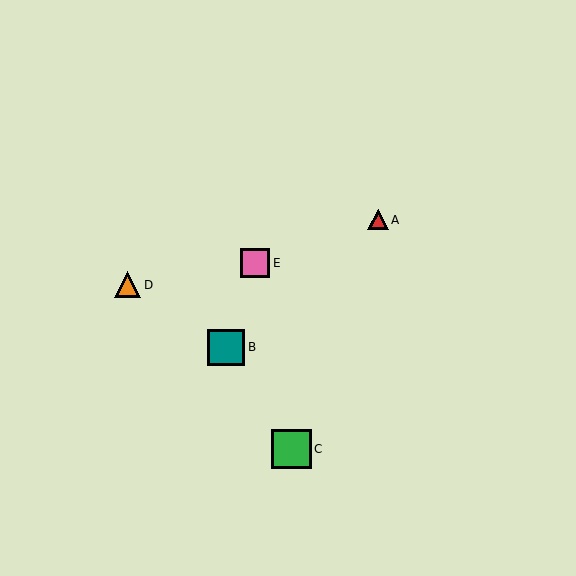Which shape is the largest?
The green square (labeled C) is the largest.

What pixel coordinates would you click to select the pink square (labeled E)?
Click at (255, 263) to select the pink square E.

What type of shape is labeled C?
Shape C is a green square.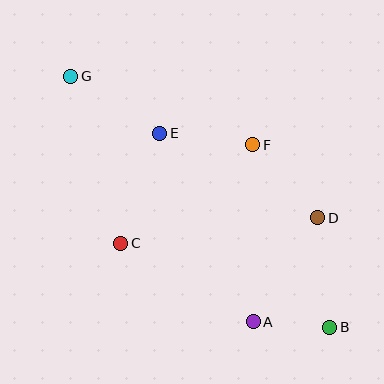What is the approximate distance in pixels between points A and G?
The distance between A and G is approximately 306 pixels.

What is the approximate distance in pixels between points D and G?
The distance between D and G is approximately 285 pixels.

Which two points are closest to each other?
Points A and B are closest to each other.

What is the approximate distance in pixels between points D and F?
The distance between D and F is approximately 98 pixels.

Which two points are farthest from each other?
Points B and G are farthest from each other.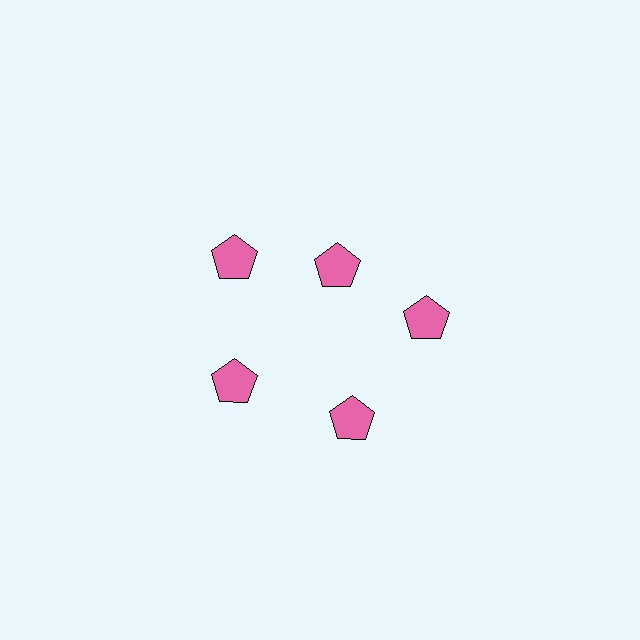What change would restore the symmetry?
The symmetry would be restored by moving it outward, back onto the ring so that all 5 pentagons sit at equal angles and equal distance from the center.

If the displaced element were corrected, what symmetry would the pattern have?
It would have 5-fold rotational symmetry — the pattern would map onto itself every 72 degrees.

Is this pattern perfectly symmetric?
No. The 5 pink pentagons are arranged in a ring, but one element near the 1 o'clock position is pulled inward toward the center, breaking the 5-fold rotational symmetry.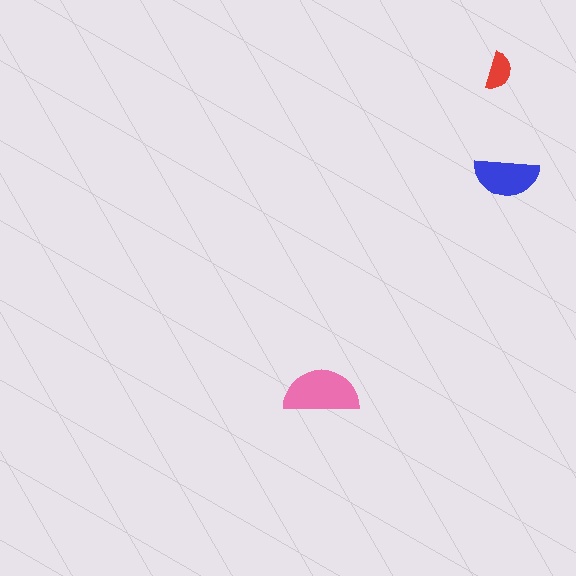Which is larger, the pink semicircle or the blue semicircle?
The pink one.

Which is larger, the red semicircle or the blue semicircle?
The blue one.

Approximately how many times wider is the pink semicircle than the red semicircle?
About 2 times wider.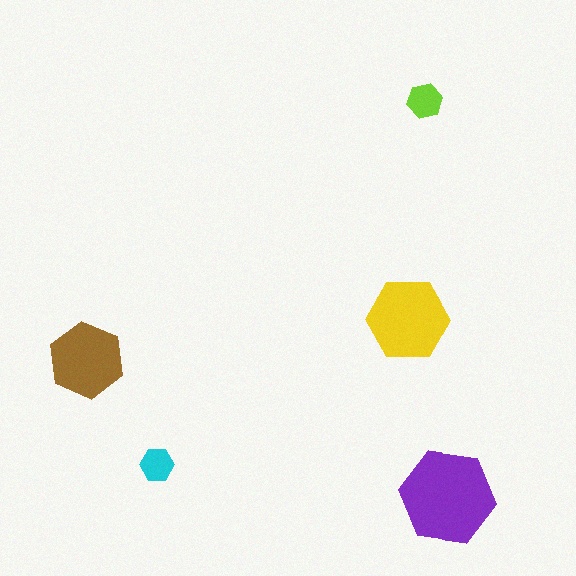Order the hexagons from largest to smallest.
the purple one, the yellow one, the brown one, the lime one, the cyan one.